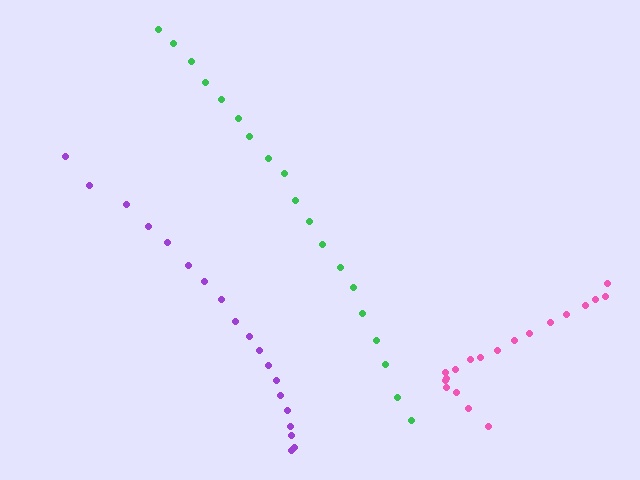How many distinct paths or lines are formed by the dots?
There are 3 distinct paths.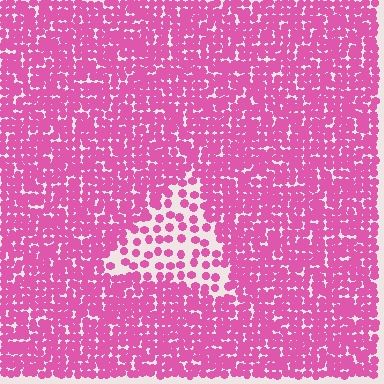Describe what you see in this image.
The image contains small pink elements arranged at two different densities. A triangle-shaped region is visible where the elements are less densely packed than the surrounding area.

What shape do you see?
I see a triangle.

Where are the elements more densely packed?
The elements are more densely packed outside the triangle boundary.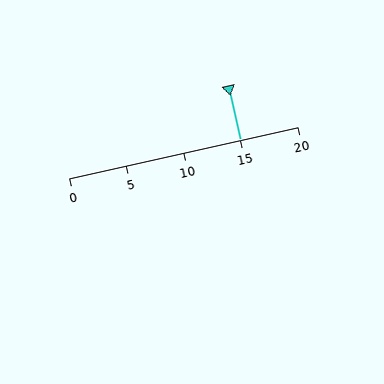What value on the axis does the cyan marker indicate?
The marker indicates approximately 15.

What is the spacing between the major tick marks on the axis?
The major ticks are spaced 5 apart.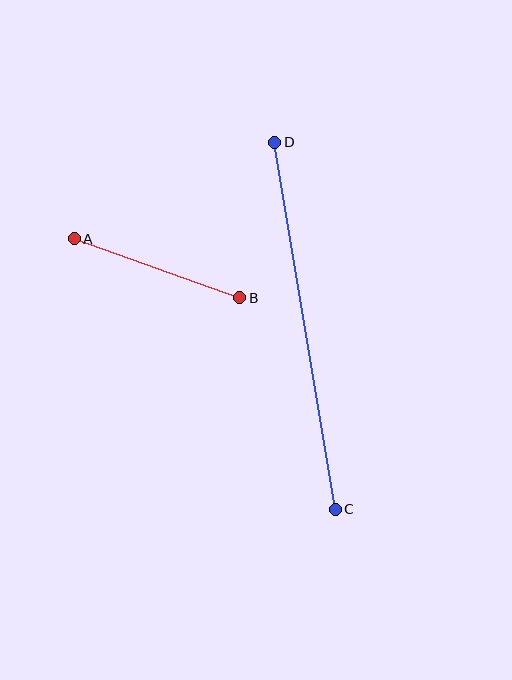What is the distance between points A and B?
The distance is approximately 176 pixels.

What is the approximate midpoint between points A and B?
The midpoint is at approximately (157, 268) pixels.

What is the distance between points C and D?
The distance is approximately 372 pixels.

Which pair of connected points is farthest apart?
Points C and D are farthest apart.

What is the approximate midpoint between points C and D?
The midpoint is at approximately (305, 326) pixels.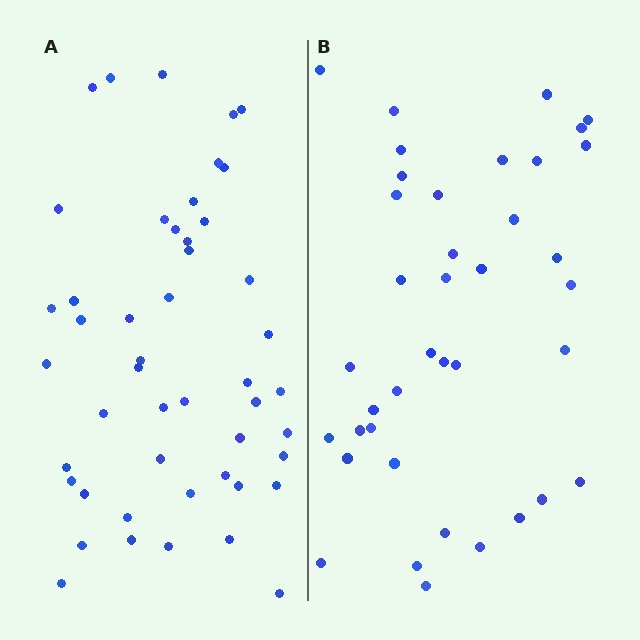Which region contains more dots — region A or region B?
Region A (the left region) has more dots.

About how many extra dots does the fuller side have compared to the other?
Region A has roughly 8 or so more dots than region B.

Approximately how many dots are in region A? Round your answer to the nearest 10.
About 50 dots. (The exact count is 48, which rounds to 50.)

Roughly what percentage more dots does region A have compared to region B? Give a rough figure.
About 25% more.